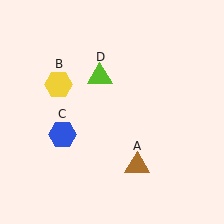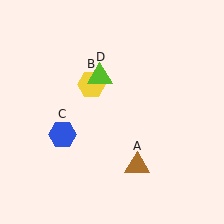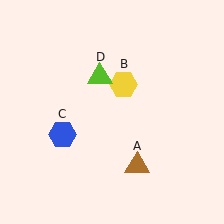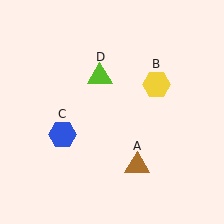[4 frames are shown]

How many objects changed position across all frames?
1 object changed position: yellow hexagon (object B).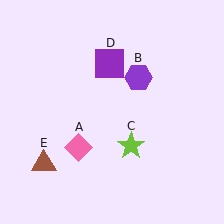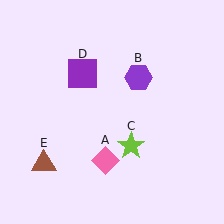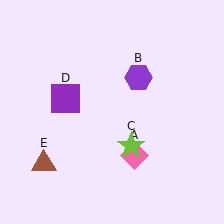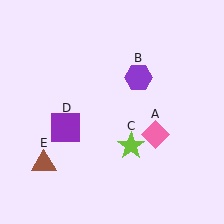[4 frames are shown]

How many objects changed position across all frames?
2 objects changed position: pink diamond (object A), purple square (object D).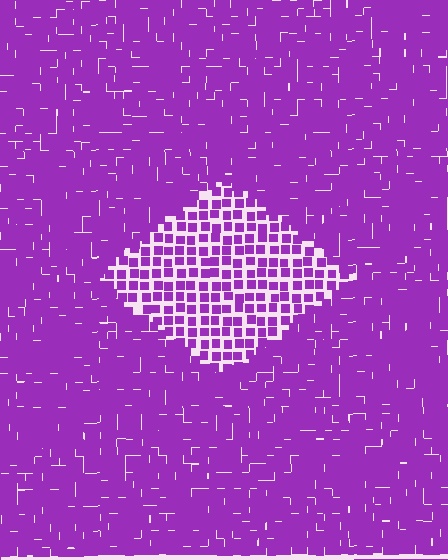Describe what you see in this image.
The image contains small purple elements arranged at two different densities. A diamond-shaped region is visible where the elements are less densely packed than the surrounding area.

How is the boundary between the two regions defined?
The boundary is defined by a change in element density (approximately 2.0x ratio). All elements are the same color, size, and shape.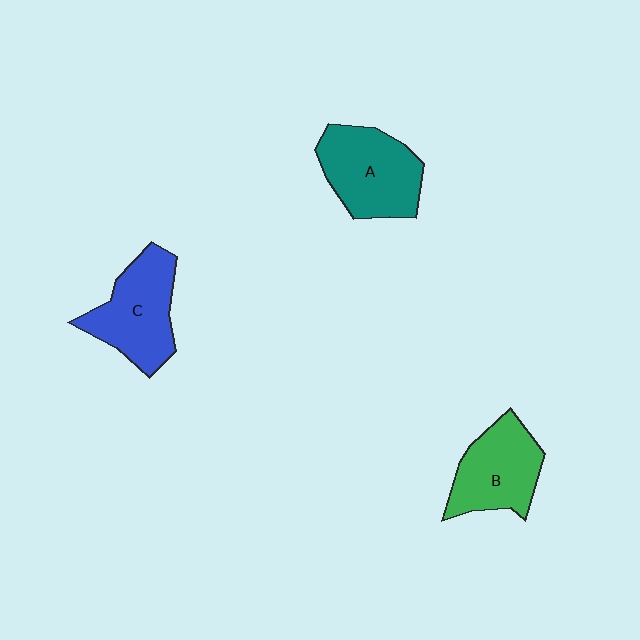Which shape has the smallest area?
Shape B (green).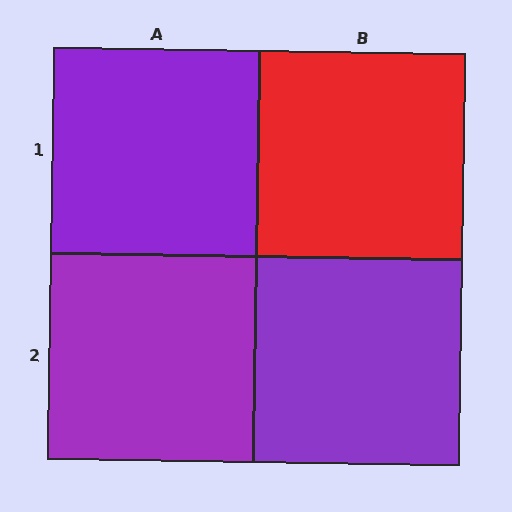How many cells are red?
1 cell is red.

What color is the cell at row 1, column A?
Purple.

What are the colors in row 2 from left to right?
Purple, purple.